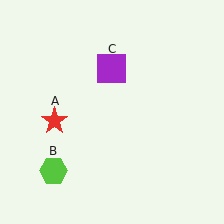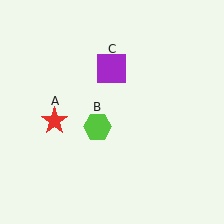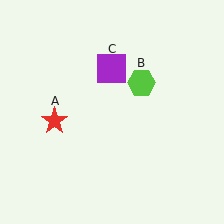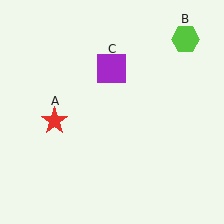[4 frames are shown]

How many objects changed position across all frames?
1 object changed position: lime hexagon (object B).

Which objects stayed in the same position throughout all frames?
Red star (object A) and purple square (object C) remained stationary.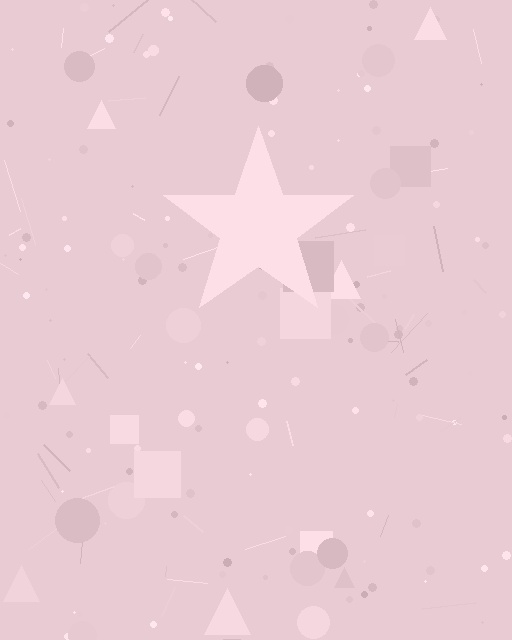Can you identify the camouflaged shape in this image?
The camouflaged shape is a star.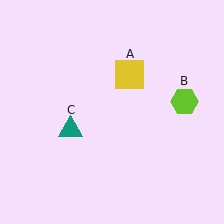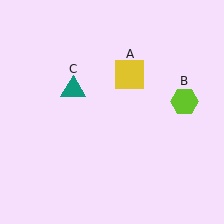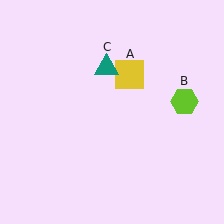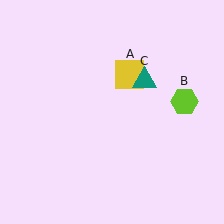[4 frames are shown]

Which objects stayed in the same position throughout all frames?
Yellow square (object A) and lime hexagon (object B) remained stationary.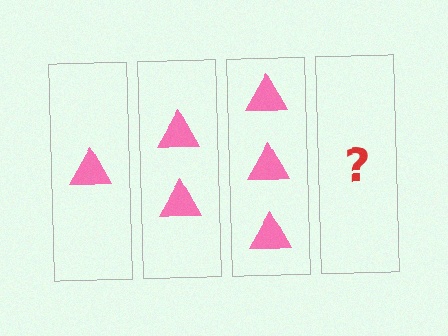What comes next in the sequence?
The next element should be 4 triangles.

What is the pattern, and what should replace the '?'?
The pattern is that each step adds one more triangle. The '?' should be 4 triangles.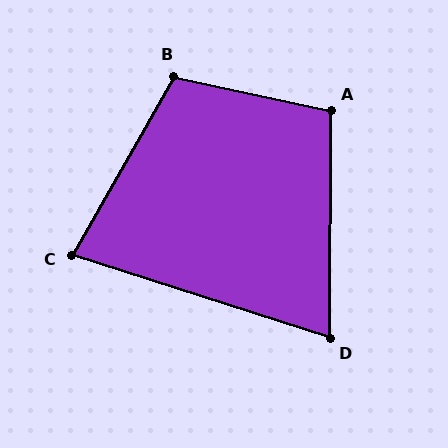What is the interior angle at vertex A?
Approximately 102 degrees (obtuse).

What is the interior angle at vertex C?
Approximately 78 degrees (acute).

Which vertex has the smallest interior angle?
D, at approximately 73 degrees.